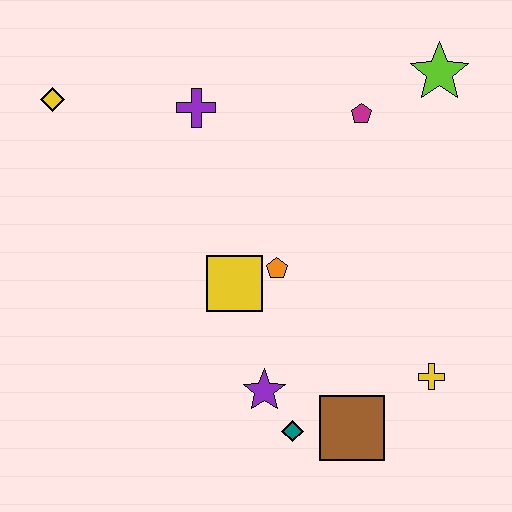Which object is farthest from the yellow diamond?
The yellow cross is farthest from the yellow diamond.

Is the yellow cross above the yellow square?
No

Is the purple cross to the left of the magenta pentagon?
Yes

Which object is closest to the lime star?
The magenta pentagon is closest to the lime star.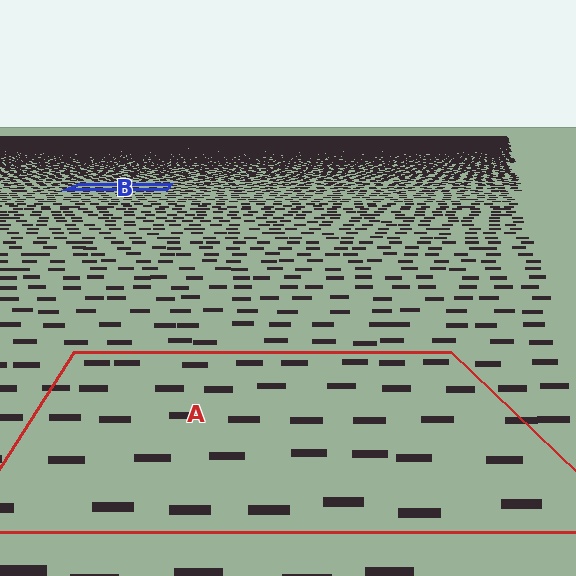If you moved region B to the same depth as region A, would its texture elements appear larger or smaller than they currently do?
They would appear larger. At a closer depth, the same texture elements are projected at a bigger on-screen size.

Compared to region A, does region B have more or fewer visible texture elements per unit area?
Region B has more texture elements per unit area — they are packed more densely because it is farther away.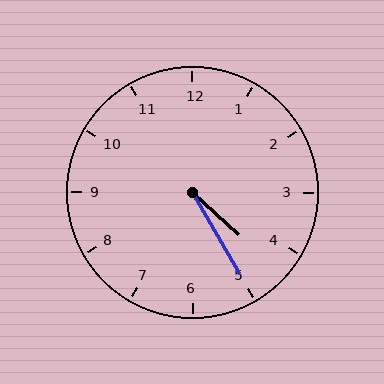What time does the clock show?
4:25.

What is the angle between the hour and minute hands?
Approximately 18 degrees.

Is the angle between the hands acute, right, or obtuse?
It is acute.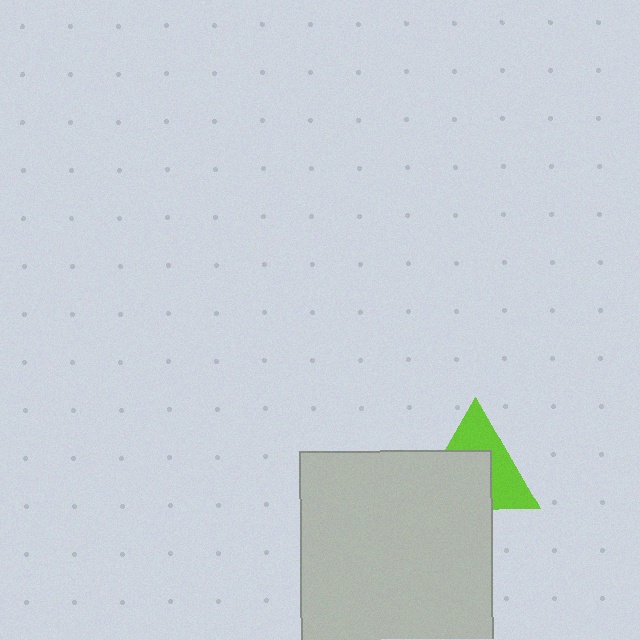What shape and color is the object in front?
The object in front is a light gray square.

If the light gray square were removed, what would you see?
You would see the complete lime triangle.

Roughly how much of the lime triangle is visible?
About half of it is visible (roughly 47%).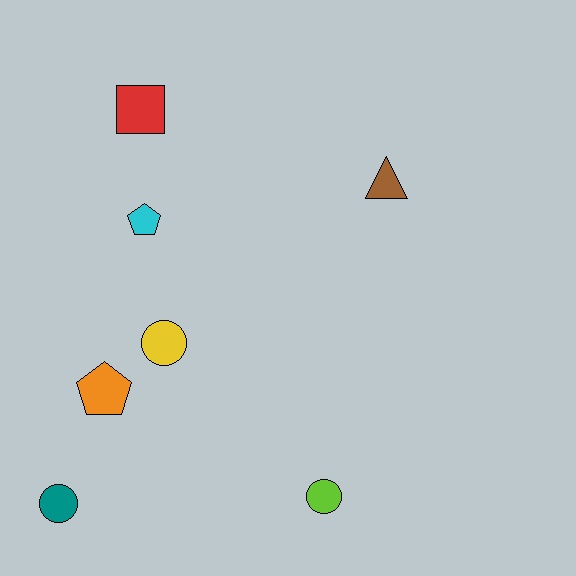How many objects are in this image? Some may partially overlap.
There are 7 objects.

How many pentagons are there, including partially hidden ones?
There are 2 pentagons.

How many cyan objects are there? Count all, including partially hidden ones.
There is 1 cyan object.